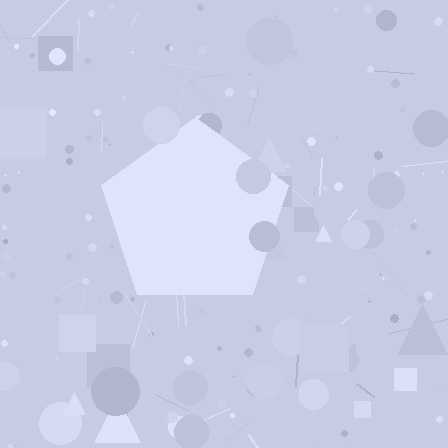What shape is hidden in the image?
A pentagon is hidden in the image.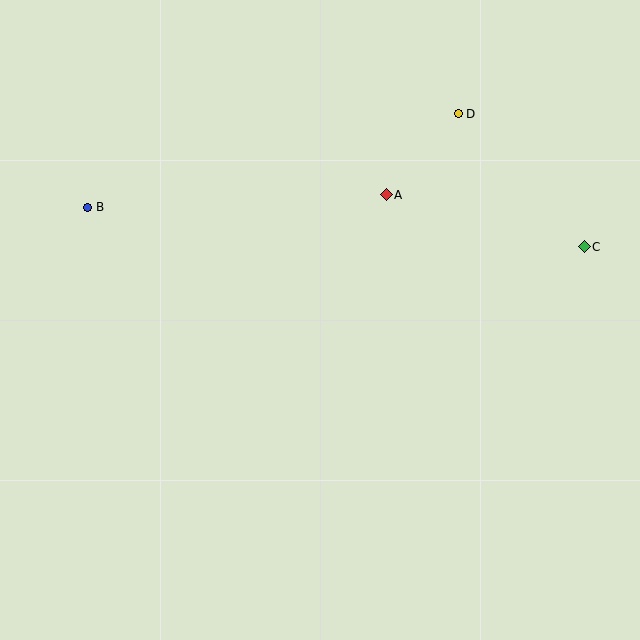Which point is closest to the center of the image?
Point A at (386, 195) is closest to the center.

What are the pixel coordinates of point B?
Point B is at (88, 207).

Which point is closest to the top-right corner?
Point D is closest to the top-right corner.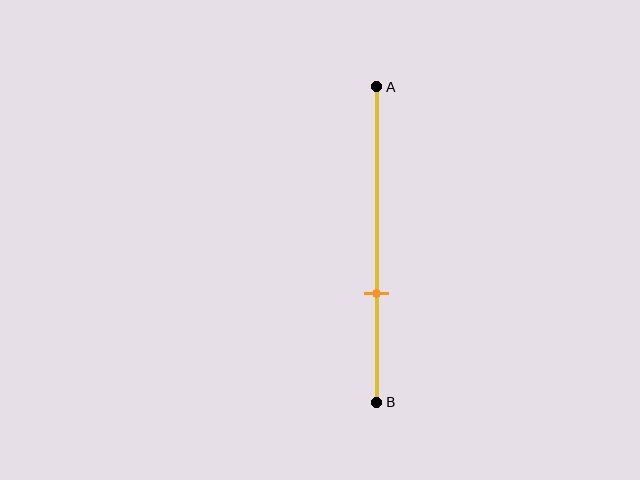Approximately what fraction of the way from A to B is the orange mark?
The orange mark is approximately 65% of the way from A to B.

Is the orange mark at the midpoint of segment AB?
No, the mark is at about 65% from A, not at the 50% midpoint.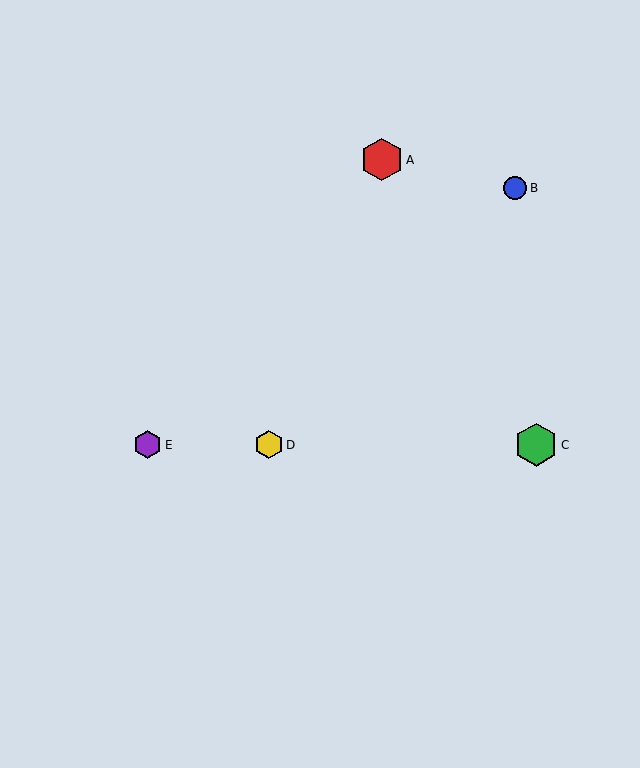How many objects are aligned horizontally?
3 objects (C, D, E) are aligned horizontally.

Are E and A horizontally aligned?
No, E is at y≈445 and A is at y≈160.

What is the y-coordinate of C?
Object C is at y≈445.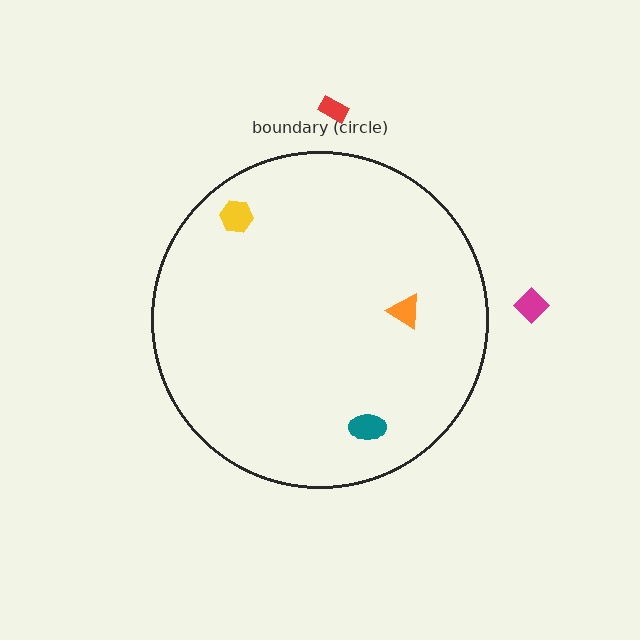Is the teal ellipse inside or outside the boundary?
Inside.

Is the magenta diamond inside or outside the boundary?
Outside.